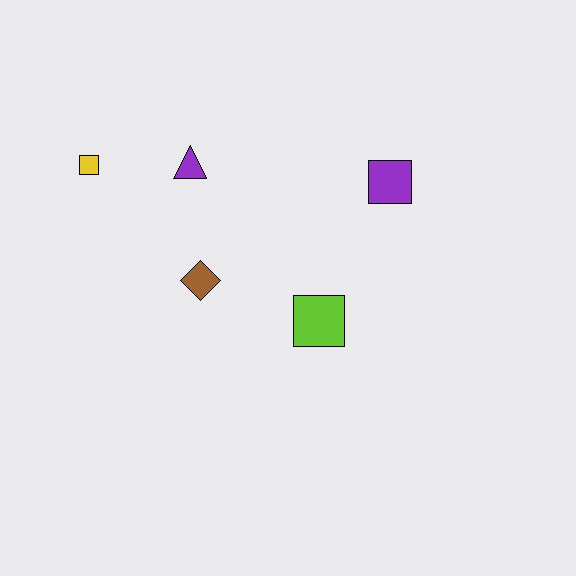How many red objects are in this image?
There are no red objects.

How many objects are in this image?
There are 5 objects.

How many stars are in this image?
There are no stars.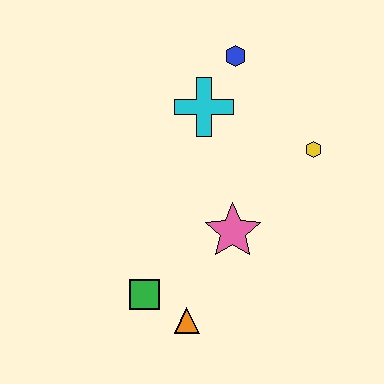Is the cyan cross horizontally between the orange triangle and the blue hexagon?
Yes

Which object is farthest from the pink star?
The blue hexagon is farthest from the pink star.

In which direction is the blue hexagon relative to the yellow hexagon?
The blue hexagon is above the yellow hexagon.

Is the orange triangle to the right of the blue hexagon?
No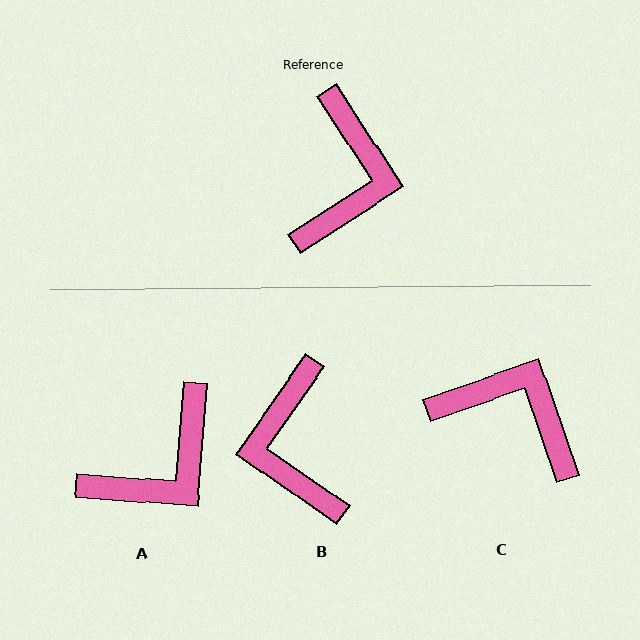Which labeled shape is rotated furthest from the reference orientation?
B, about 158 degrees away.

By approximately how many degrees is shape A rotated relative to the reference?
Approximately 37 degrees clockwise.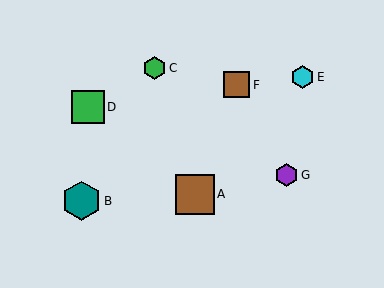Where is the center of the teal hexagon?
The center of the teal hexagon is at (81, 201).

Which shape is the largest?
The brown square (labeled A) is the largest.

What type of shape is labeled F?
Shape F is a brown square.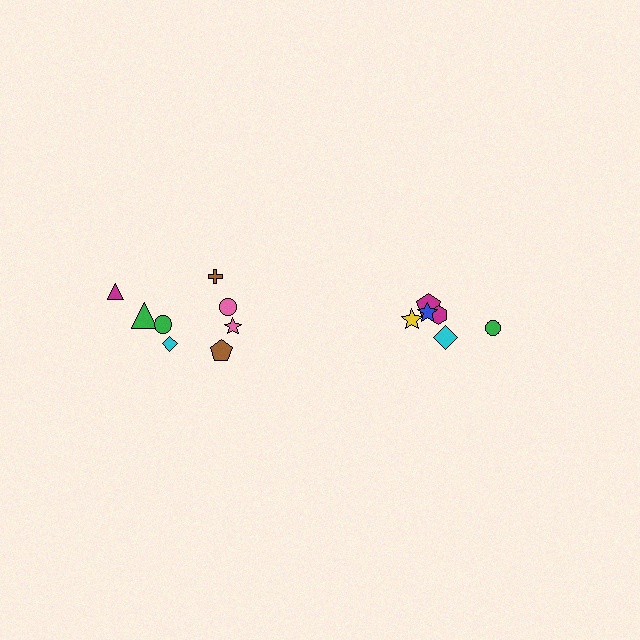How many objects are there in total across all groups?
There are 14 objects.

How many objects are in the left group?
There are 8 objects.